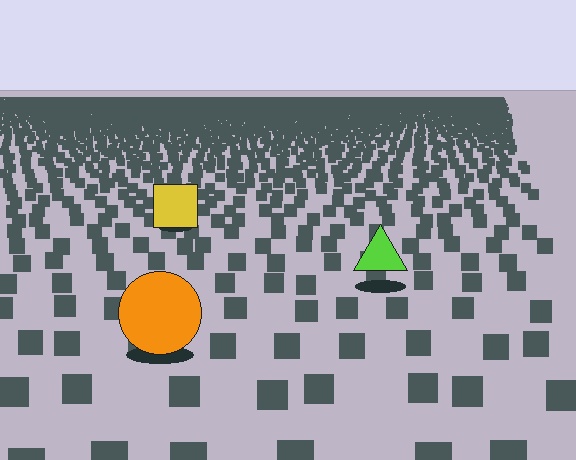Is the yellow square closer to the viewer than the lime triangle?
No. The lime triangle is closer — you can tell from the texture gradient: the ground texture is coarser near it.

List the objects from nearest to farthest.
From nearest to farthest: the orange circle, the lime triangle, the yellow square.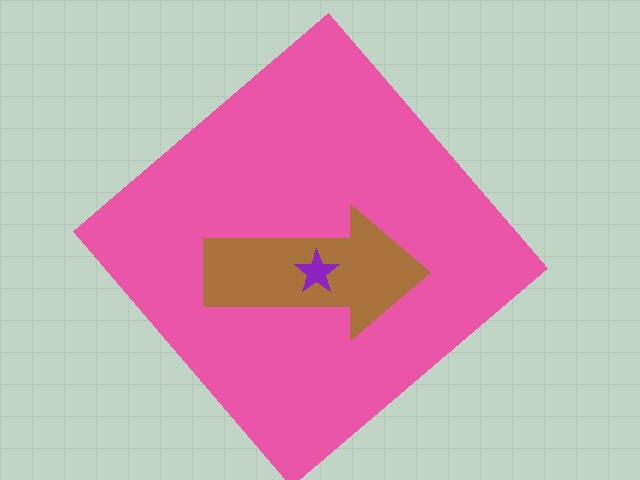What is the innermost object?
The purple star.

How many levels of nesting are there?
3.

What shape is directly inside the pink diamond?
The brown arrow.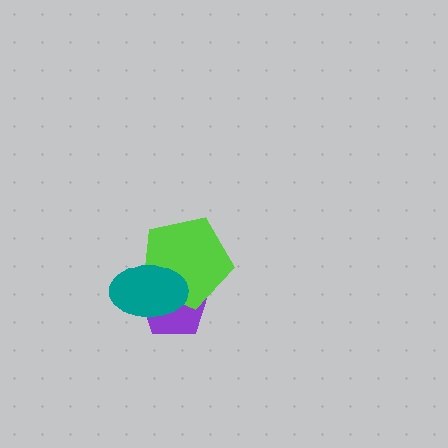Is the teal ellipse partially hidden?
No, no other shape covers it.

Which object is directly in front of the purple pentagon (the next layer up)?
The lime pentagon is directly in front of the purple pentagon.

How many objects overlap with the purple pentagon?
2 objects overlap with the purple pentagon.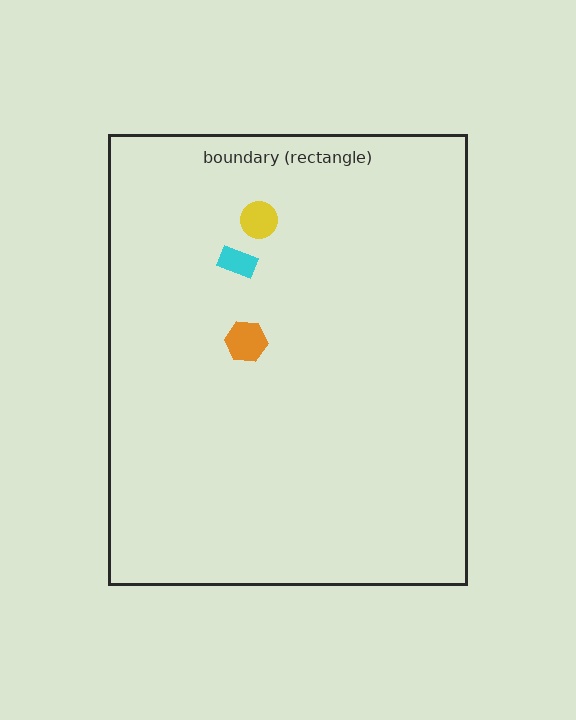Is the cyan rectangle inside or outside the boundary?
Inside.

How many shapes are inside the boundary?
3 inside, 0 outside.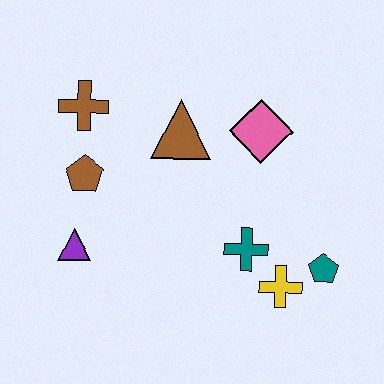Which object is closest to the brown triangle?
The pink diamond is closest to the brown triangle.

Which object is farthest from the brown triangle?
The teal pentagon is farthest from the brown triangle.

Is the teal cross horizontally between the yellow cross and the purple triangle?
Yes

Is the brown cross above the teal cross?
Yes